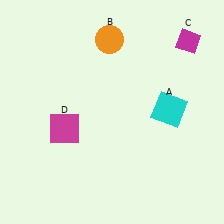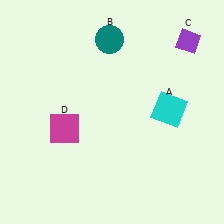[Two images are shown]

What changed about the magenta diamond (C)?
In Image 1, C is magenta. In Image 2, it changed to purple.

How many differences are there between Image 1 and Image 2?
There are 2 differences between the two images.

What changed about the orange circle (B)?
In Image 1, B is orange. In Image 2, it changed to teal.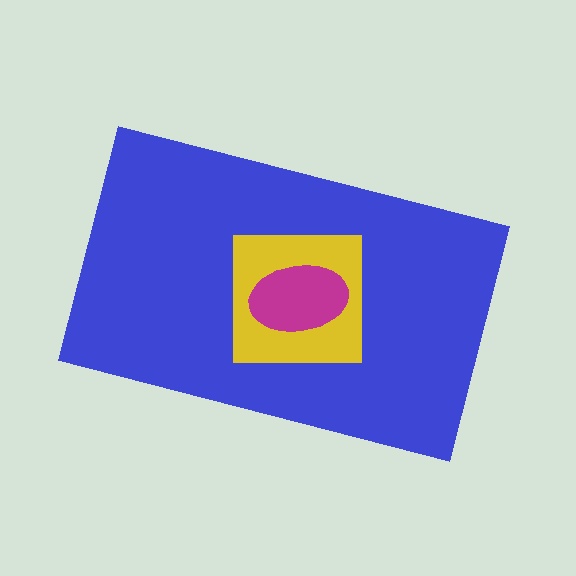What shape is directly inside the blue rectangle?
The yellow square.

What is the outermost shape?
The blue rectangle.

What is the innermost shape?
The magenta ellipse.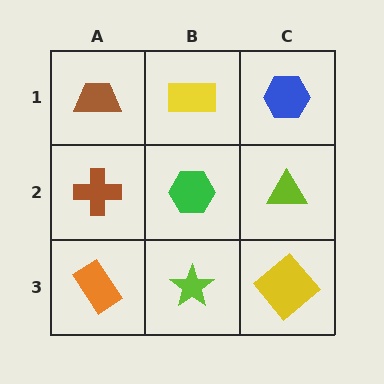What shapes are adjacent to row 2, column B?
A yellow rectangle (row 1, column B), a lime star (row 3, column B), a brown cross (row 2, column A), a lime triangle (row 2, column C).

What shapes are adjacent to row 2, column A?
A brown trapezoid (row 1, column A), an orange rectangle (row 3, column A), a green hexagon (row 2, column B).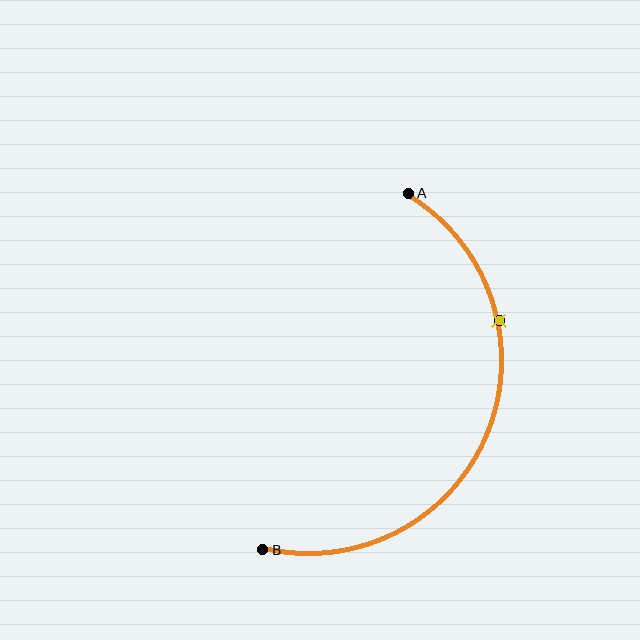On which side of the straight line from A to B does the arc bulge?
The arc bulges to the right of the straight line connecting A and B.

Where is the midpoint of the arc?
The arc midpoint is the point on the curve farthest from the straight line joining A and B. It sits to the right of that line.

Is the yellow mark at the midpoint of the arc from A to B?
No. The yellow mark lies on the arc but is closer to endpoint A. The arc midpoint would be at the point on the curve equidistant along the arc from both A and B.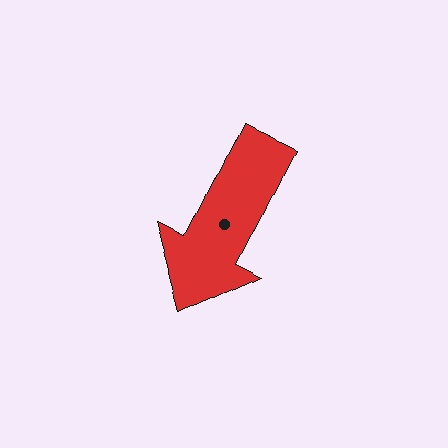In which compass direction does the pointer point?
Southwest.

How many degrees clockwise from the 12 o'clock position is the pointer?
Approximately 206 degrees.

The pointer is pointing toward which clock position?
Roughly 7 o'clock.